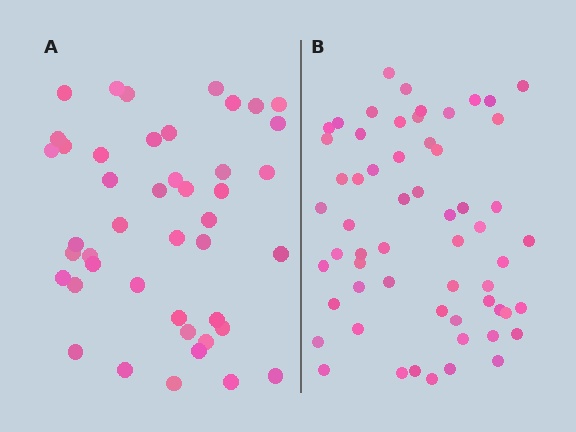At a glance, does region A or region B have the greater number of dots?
Region B (the right region) has more dots.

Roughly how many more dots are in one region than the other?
Region B has approximately 15 more dots than region A.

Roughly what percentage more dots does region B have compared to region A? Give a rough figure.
About 35% more.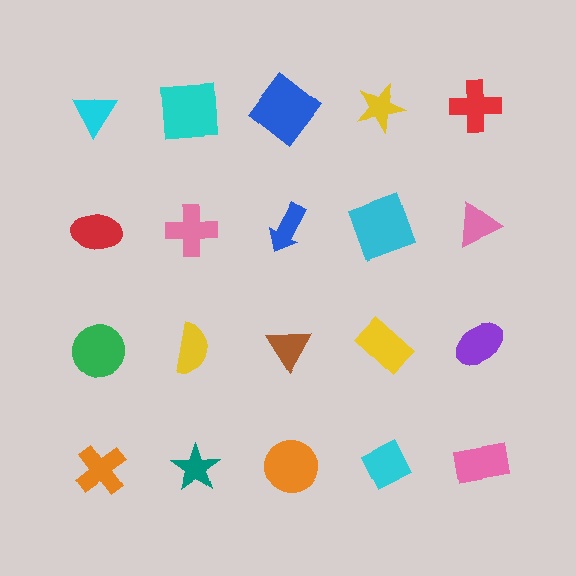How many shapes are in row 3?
5 shapes.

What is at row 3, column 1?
A green circle.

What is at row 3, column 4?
A yellow rectangle.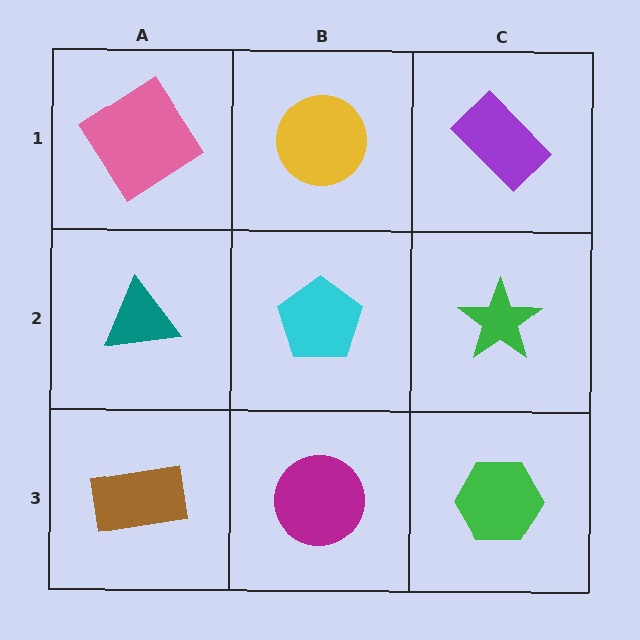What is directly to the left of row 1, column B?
A pink diamond.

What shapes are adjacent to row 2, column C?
A purple rectangle (row 1, column C), a green hexagon (row 3, column C), a cyan pentagon (row 2, column B).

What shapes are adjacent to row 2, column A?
A pink diamond (row 1, column A), a brown rectangle (row 3, column A), a cyan pentagon (row 2, column B).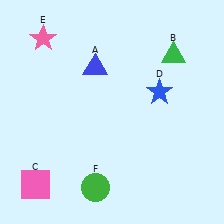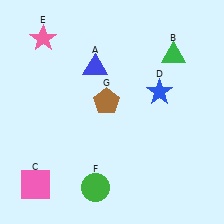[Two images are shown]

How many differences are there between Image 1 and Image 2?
There is 1 difference between the two images.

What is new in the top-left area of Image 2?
A brown pentagon (G) was added in the top-left area of Image 2.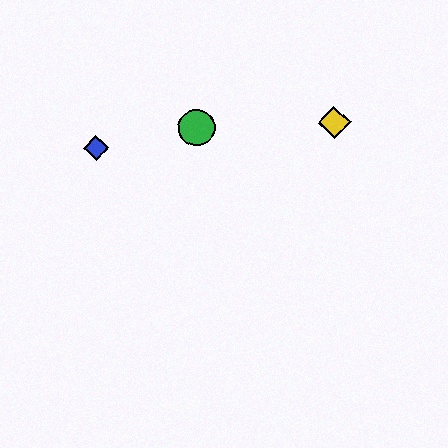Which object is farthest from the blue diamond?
The yellow diamond is farthest from the blue diamond.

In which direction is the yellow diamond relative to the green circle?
The yellow diamond is to the right of the green circle.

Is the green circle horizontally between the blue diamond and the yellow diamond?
Yes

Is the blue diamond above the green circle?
No